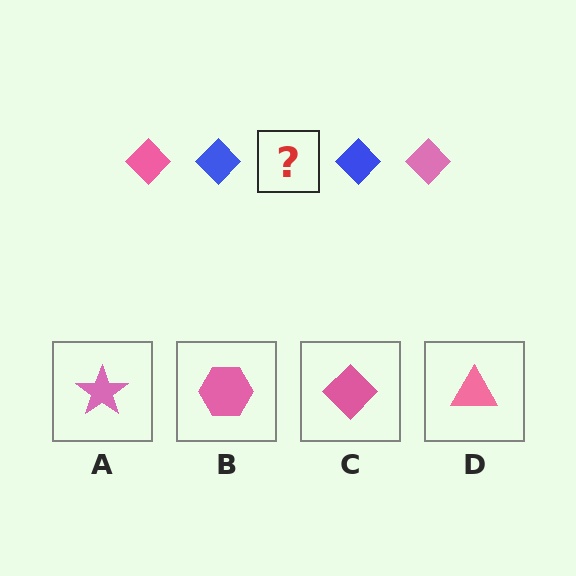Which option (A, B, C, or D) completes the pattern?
C.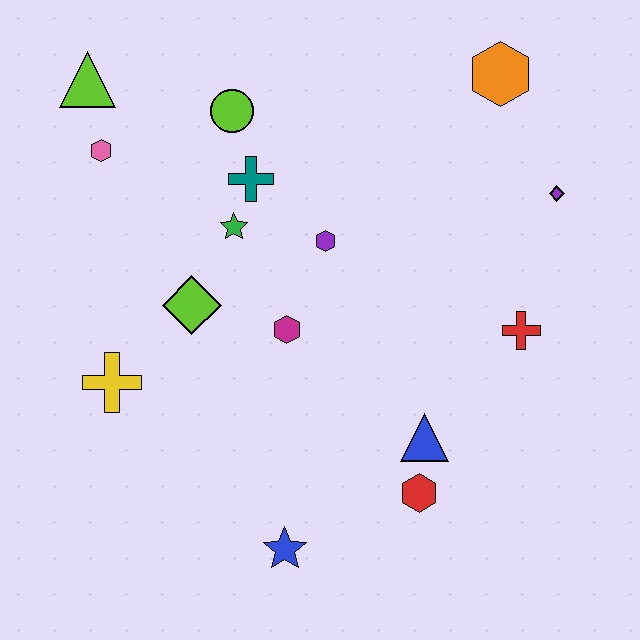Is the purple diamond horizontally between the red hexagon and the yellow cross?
No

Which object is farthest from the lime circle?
The blue star is farthest from the lime circle.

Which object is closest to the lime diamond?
The green star is closest to the lime diamond.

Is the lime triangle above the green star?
Yes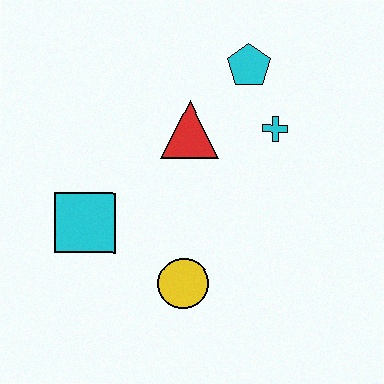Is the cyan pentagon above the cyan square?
Yes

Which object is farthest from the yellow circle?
The cyan pentagon is farthest from the yellow circle.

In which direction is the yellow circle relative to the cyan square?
The yellow circle is to the right of the cyan square.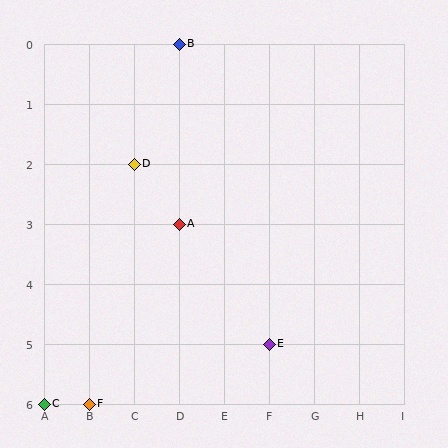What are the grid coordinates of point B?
Point B is at grid coordinates (D, 0).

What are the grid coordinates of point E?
Point E is at grid coordinates (F, 5).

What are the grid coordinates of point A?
Point A is at grid coordinates (D, 3).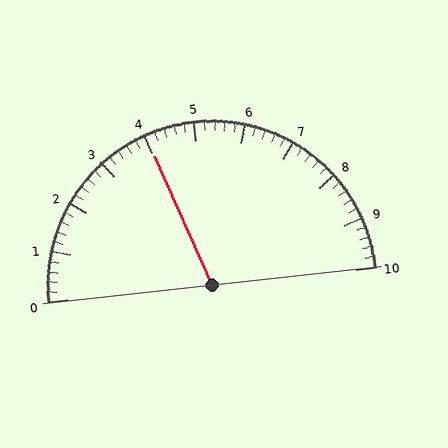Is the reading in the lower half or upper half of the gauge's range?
The reading is in the lower half of the range (0 to 10).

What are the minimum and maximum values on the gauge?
The gauge ranges from 0 to 10.